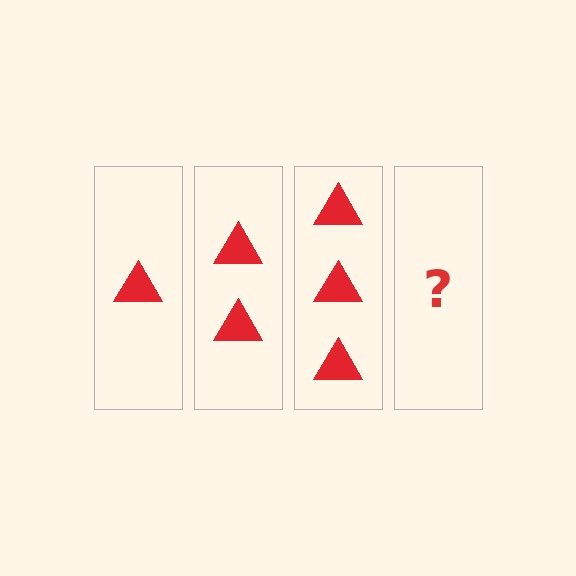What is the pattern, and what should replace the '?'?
The pattern is that each step adds one more triangle. The '?' should be 4 triangles.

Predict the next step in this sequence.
The next step is 4 triangles.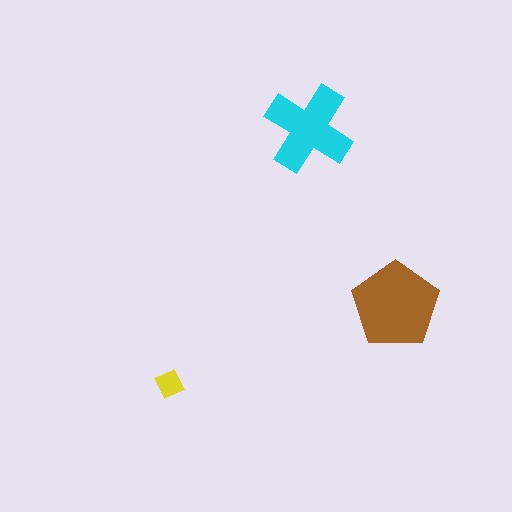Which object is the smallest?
The yellow diamond.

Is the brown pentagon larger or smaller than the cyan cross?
Larger.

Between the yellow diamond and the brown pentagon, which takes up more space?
The brown pentagon.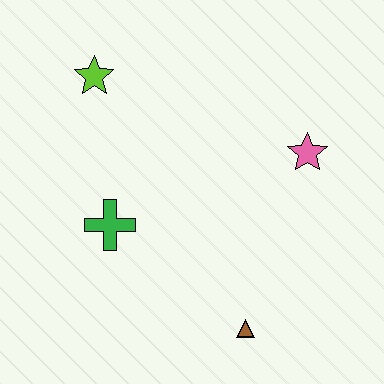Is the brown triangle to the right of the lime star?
Yes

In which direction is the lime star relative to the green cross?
The lime star is above the green cross.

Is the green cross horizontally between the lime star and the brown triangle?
Yes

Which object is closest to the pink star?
The brown triangle is closest to the pink star.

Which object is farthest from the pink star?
The lime star is farthest from the pink star.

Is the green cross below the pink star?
Yes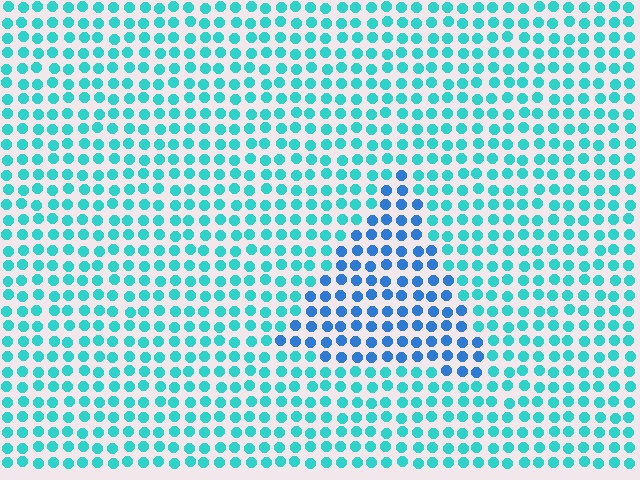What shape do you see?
I see a triangle.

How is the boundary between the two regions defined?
The boundary is defined purely by a slight shift in hue (about 35 degrees). Spacing, size, and orientation are identical on both sides.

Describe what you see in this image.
The image is filled with small cyan elements in a uniform arrangement. A triangle-shaped region is visible where the elements are tinted to a slightly different hue, forming a subtle color boundary.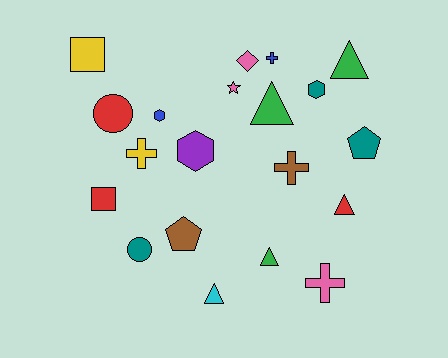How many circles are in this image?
There are 2 circles.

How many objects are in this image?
There are 20 objects.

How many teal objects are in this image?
There are 3 teal objects.